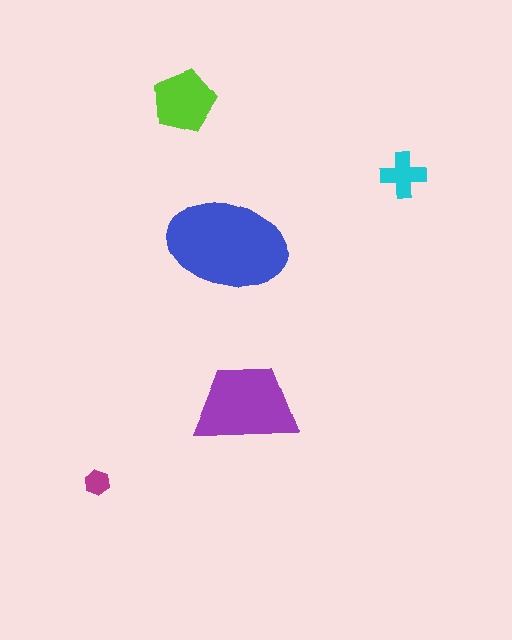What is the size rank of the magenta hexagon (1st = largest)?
5th.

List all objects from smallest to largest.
The magenta hexagon, the cyan cross, the lime pentagon, the purple trapezoid, the blue ellipse.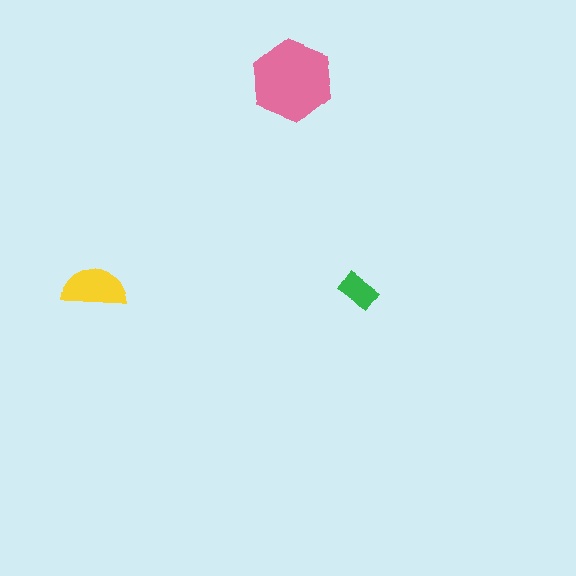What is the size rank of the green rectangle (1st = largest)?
3rd.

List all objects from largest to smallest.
The pink hexagon, the yellow semicircle, the green rectangle.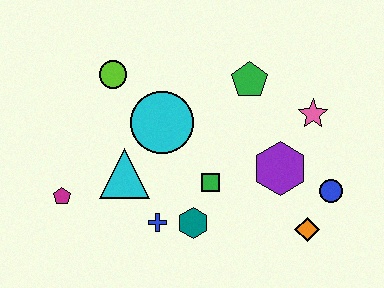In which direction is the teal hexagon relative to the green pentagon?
The teal hexagon is below the green pentagon.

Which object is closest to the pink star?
The purple hexagon is closest to the pink star.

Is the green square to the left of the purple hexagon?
Yes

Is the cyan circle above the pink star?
No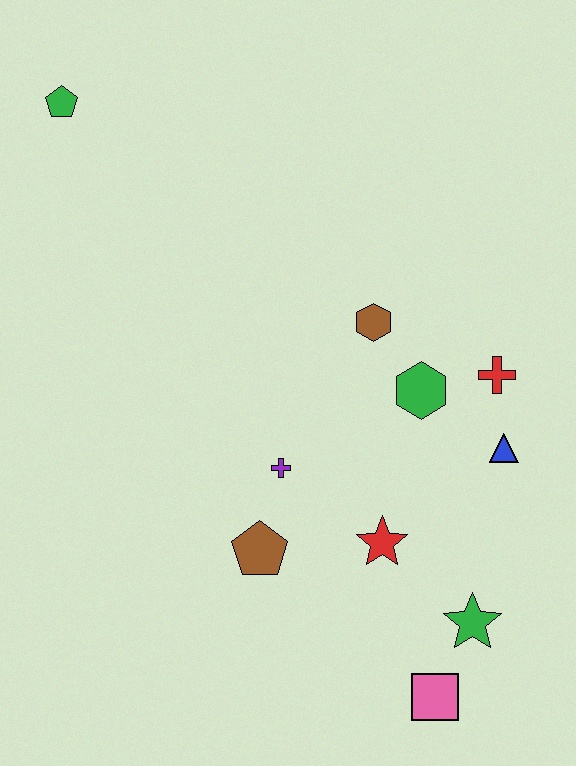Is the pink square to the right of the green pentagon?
Yes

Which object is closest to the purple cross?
The brown pentagon is closest to the purple cross.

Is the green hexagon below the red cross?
Yes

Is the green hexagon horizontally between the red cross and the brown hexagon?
Yes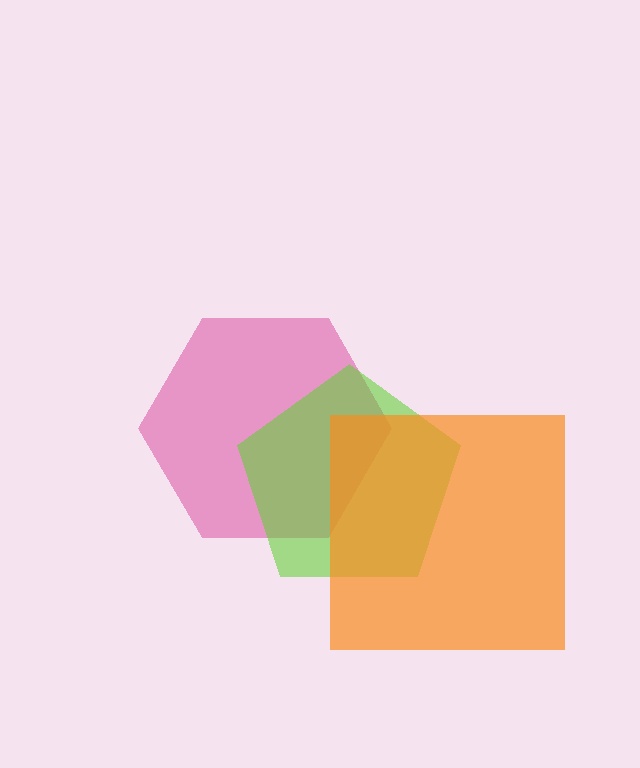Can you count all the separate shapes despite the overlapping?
Yes, there are 3 separate shapes.